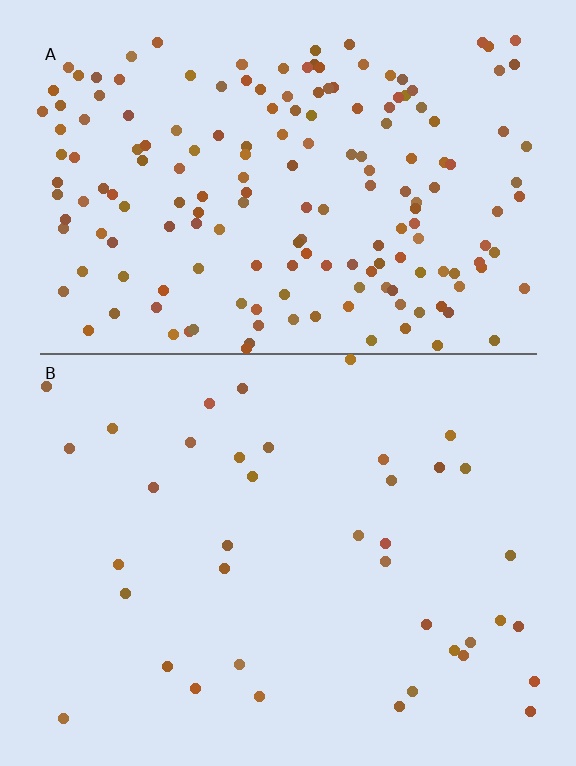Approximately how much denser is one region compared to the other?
Approximately 4.7× — region A over region B.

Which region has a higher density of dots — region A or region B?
A (the top).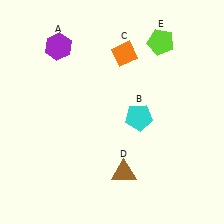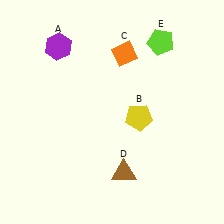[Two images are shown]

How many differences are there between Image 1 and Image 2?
There is 1 difference between the two images.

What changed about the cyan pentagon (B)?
In Image 1, B is cyan. In Image 2, it changed to yellow.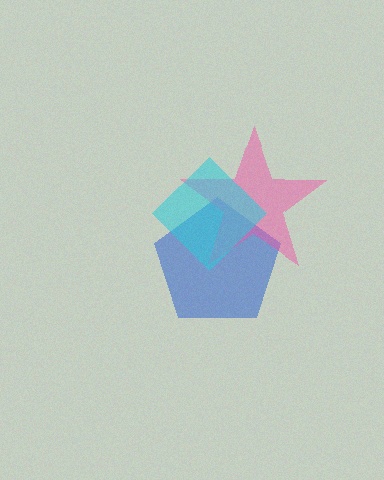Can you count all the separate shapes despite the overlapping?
Yes, there are 3 separate shapes.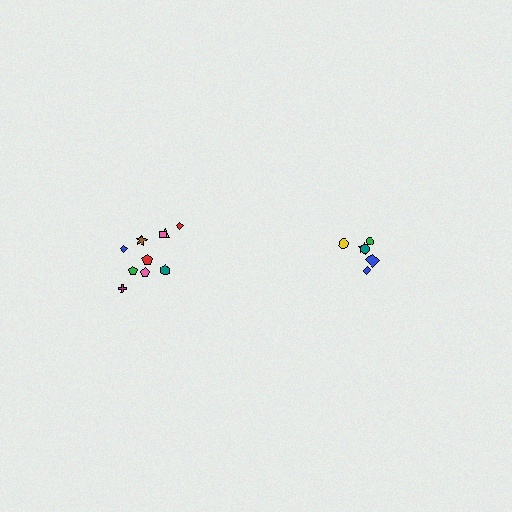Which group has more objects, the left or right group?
The left group.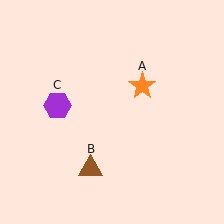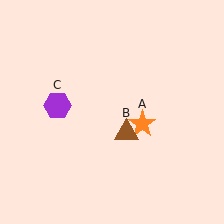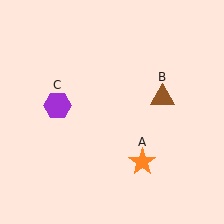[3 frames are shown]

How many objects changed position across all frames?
2 objects changed position: orange star (object A), brown triangle (object B).